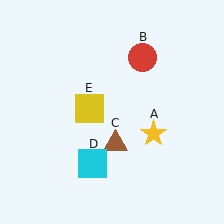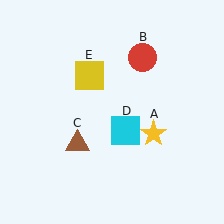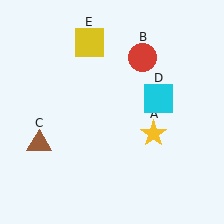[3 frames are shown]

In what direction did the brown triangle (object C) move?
The brown triangle (object C) moved left.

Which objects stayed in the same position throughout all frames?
Yellow star (object A) and red circle (object B) remained stationary.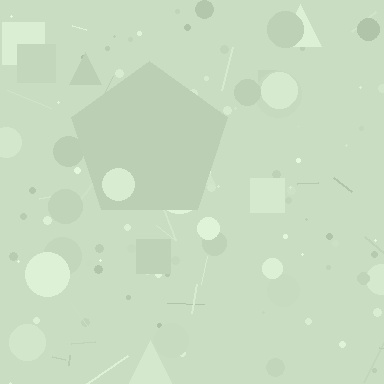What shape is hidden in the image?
A pentagon is hidden in the image.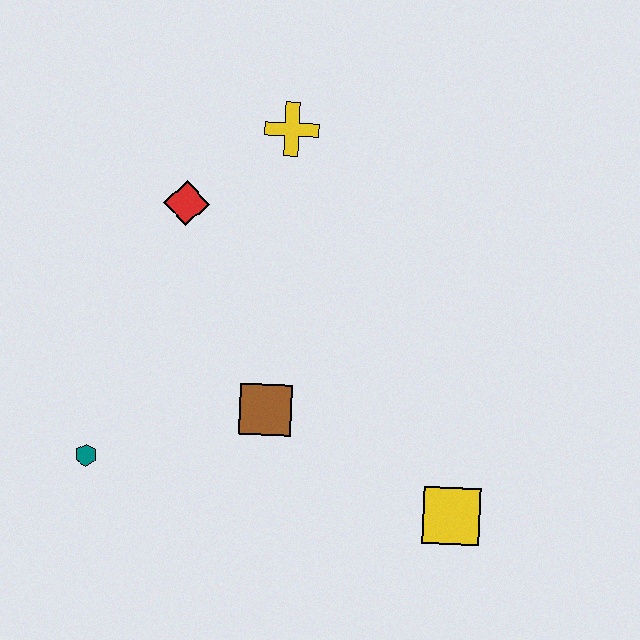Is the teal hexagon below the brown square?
Yes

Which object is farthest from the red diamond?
The yellow square is farthest from the red diamond.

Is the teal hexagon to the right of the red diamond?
No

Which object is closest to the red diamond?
The yellow cross is closest to the red diamond.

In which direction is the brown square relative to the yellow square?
The brown square is to the left of the yellow square.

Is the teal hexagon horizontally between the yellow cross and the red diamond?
No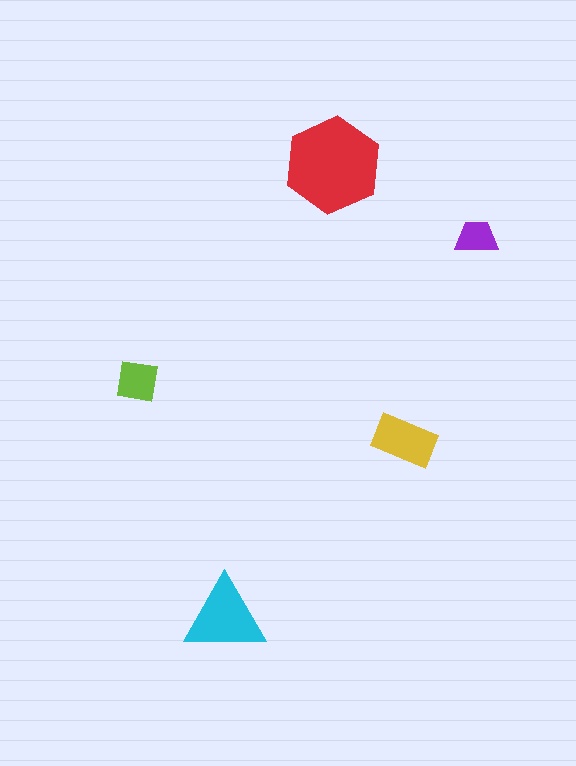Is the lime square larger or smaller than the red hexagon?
Smaller.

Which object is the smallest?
The purple trapezoid.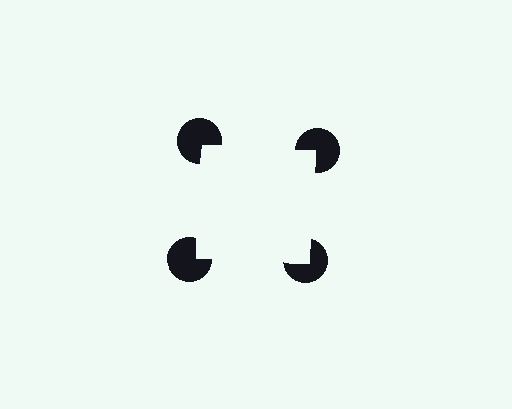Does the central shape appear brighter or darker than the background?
It typically appears slightly brighter than the background, even though no actual brightness change is drawn.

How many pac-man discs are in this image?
There are 4 — one at each vertex of the illusory square.